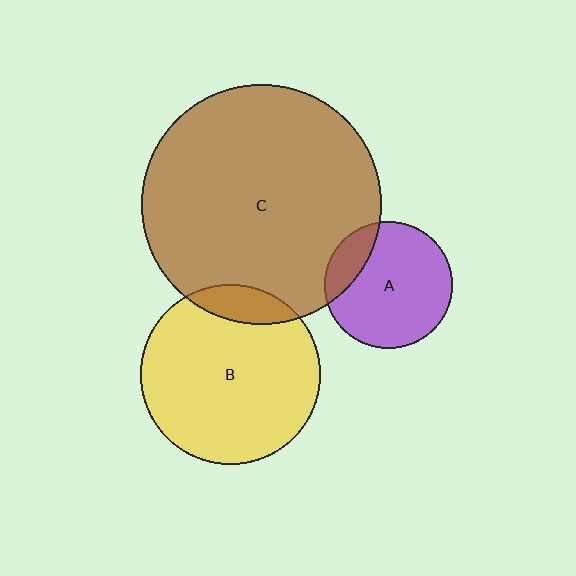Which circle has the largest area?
Circle C (brown).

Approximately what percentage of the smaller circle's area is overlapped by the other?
Approximately 10%.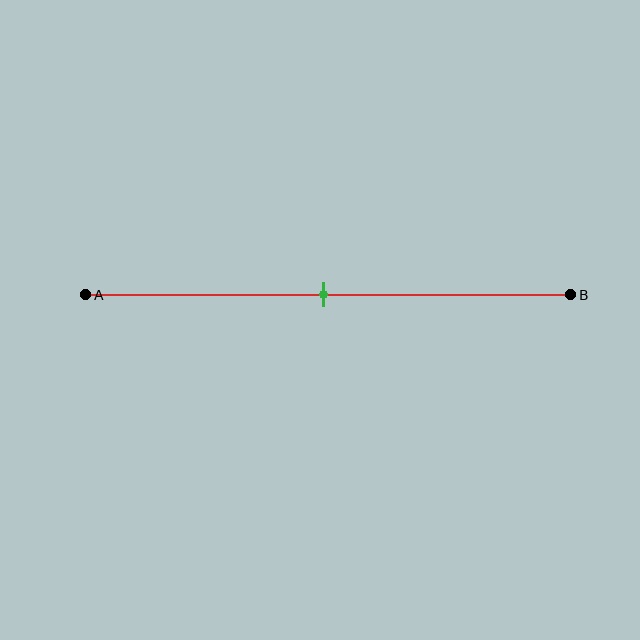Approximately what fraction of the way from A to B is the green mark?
The green mark is approximately 50% of the way from A to B.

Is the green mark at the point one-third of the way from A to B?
No, the mark is at about 50% from A, not at the 33% one-third point.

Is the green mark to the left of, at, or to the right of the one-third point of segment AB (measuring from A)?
The green mark is to the right of the one-third point of segment AB.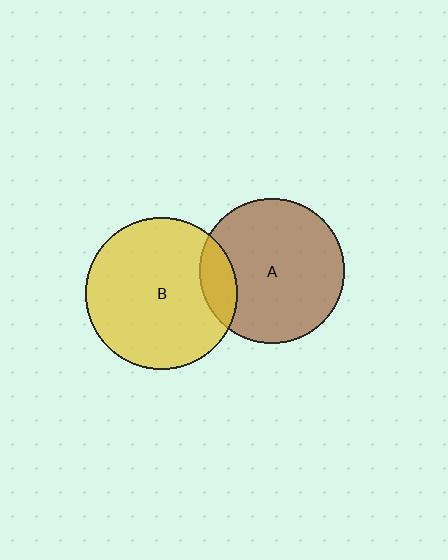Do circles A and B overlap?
Yes.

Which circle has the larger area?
Circle B (yellow).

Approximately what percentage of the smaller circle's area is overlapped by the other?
Approximately 15%.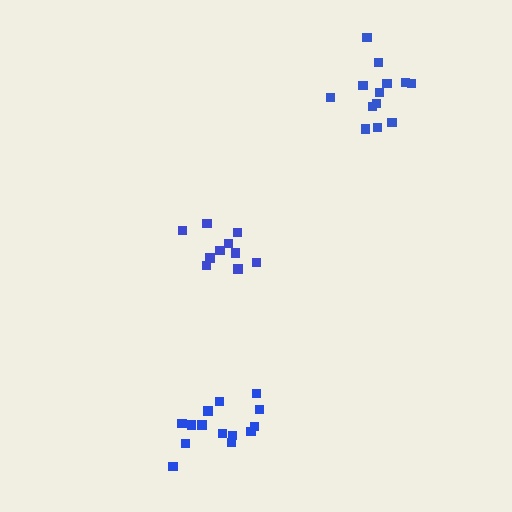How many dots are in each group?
Group 1: 10 dots, Group 2: 14 dots, Group 3: 13 dots (37 total).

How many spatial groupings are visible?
There are 3 spatial groupings.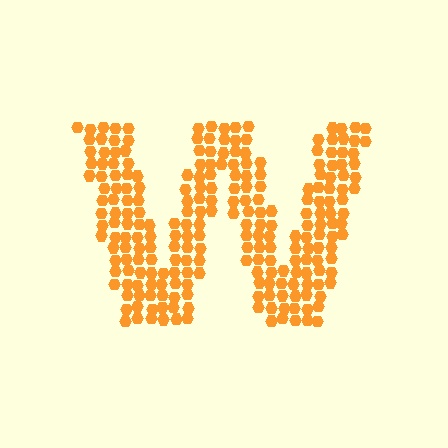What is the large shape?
The large shape is the letter W.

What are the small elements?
The small elements are hexagons.